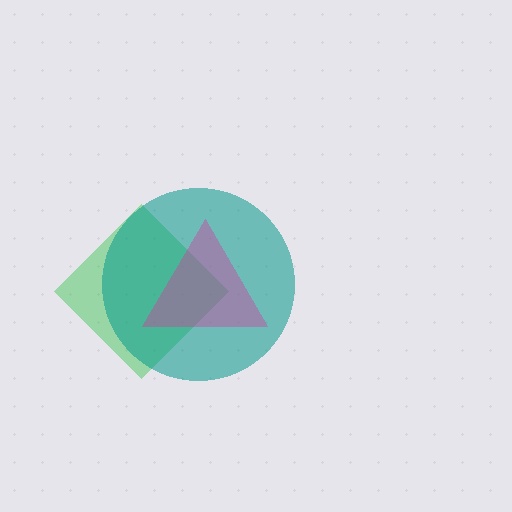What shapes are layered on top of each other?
The layered shapes are: a green diamond, a teal circle, a magenta triangle.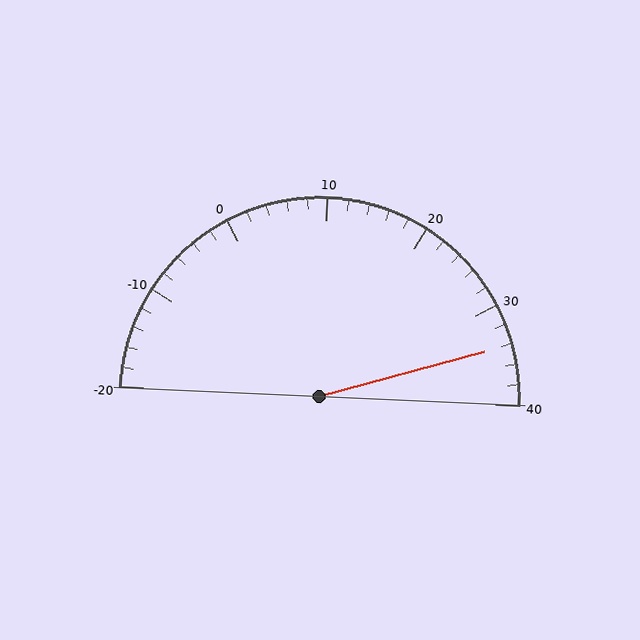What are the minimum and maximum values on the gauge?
The gauge ranges from -20 to 40.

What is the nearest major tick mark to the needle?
The nearest major tick mark is 30.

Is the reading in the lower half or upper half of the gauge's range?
The reading is in the upper half of the range (-20 to 40).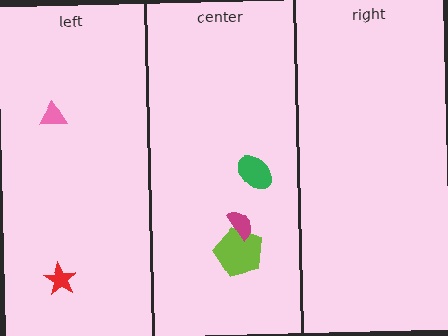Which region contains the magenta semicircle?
The center region.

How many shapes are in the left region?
2.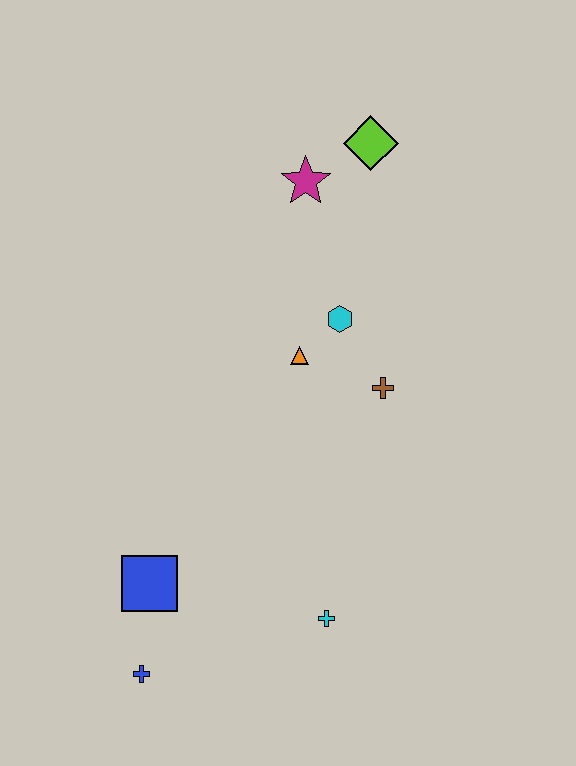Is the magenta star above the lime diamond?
No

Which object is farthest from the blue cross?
The lime diamond is farthest from the blue cross.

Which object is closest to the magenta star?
The lime diamond is closest to the magenta star.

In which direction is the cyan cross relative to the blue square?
The cyan cross is to the right of the blue square.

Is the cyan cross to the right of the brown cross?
No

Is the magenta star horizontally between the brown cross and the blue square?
Yes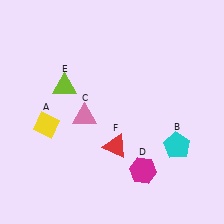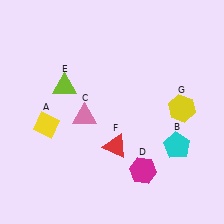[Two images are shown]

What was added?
A yellow hexagon (G) was added in Image 2.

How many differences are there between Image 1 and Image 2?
There is 1 difference between the two images.